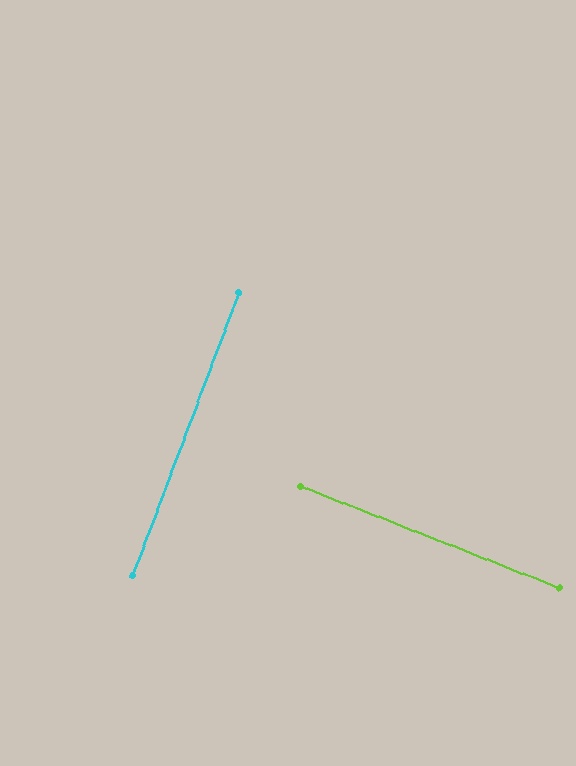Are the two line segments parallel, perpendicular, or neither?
Perpendicular — they meet at approximately 89°.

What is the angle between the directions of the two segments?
Approximately 89 degrees.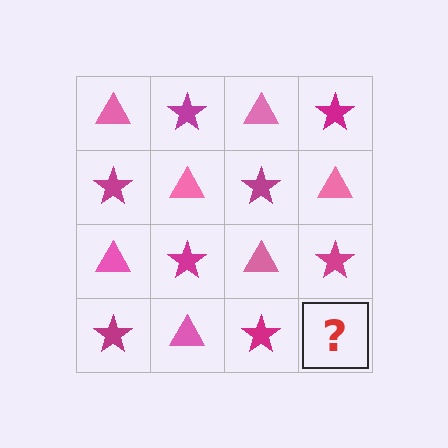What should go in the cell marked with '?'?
The missing cell should contain a pink triangle.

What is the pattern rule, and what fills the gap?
The rule is that it alternates pink triangle and magenta star in a checkerboard pattern. The gap should be filled with a pink triangle.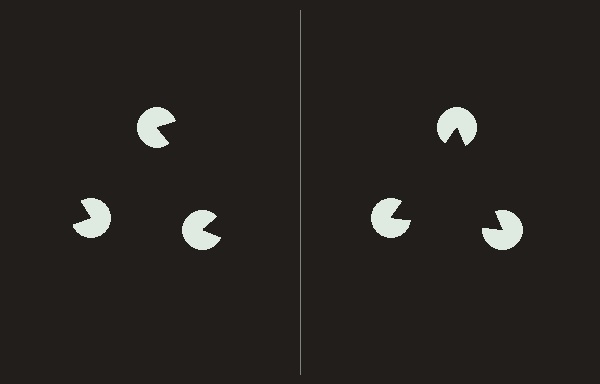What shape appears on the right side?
An illusory triangle.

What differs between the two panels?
The pac-man discs are positioned identically on both sides; only the wedge orientations differ. On the right they align to a triangle; on the left they are misaligned.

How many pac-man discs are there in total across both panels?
6 — 3 on each side.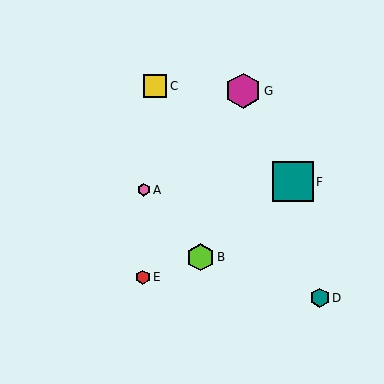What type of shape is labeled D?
Shape D is a teal hexagon.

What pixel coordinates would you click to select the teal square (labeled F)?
Click at (293, 182) to select the teal square F.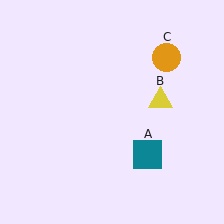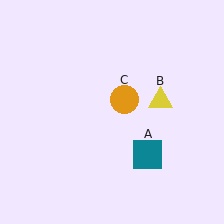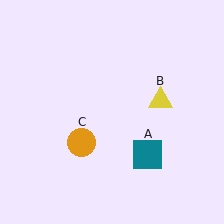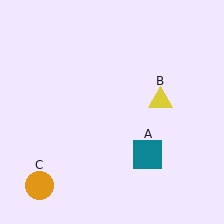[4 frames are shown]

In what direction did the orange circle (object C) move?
The orange circle (object C) moved down and to the left.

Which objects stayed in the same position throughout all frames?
Teal square (object A) and yellow triangle (object B) remained stationary.